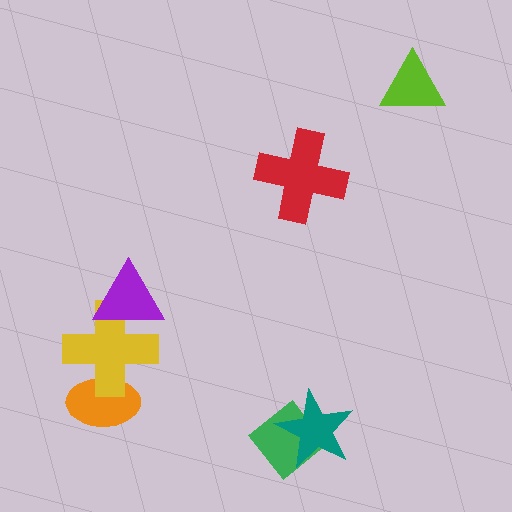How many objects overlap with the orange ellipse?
1 object overlaps with the orange ellipse.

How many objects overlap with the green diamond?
1 object overlaps with the green diamond.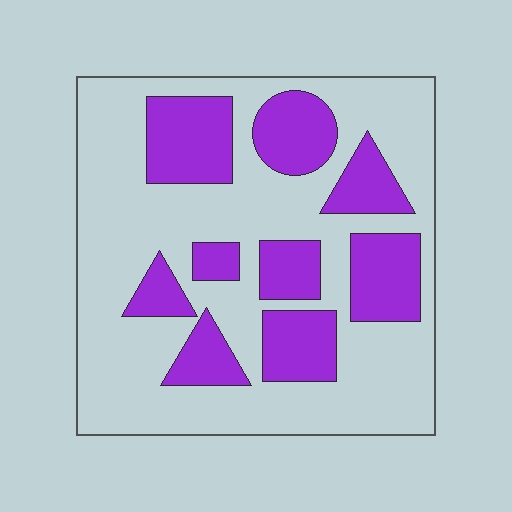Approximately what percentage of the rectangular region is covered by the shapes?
Approximately 30%.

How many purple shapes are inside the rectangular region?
9.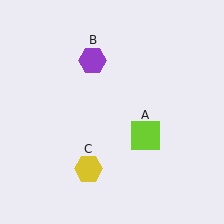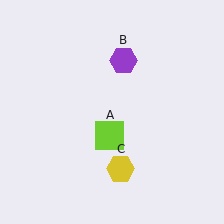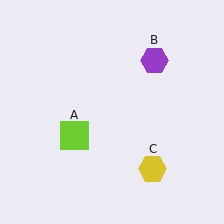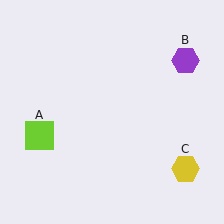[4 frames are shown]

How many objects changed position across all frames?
3 objects changed position: lime square (object A), purple hexagon (object B), yellow hexagon (object C).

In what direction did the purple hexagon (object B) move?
The purple hexagon (object B) moved right.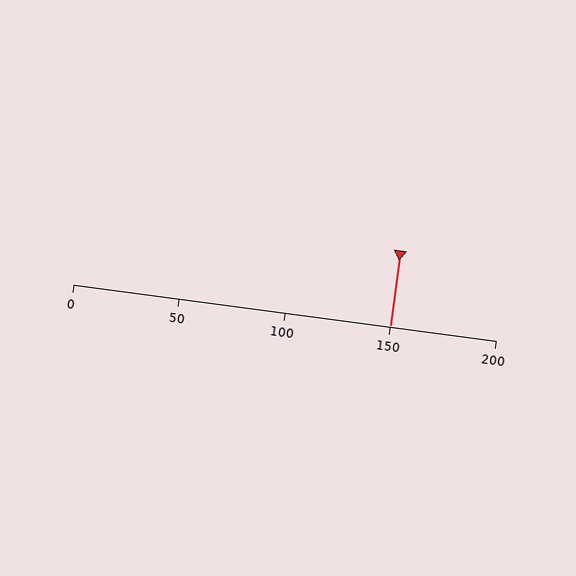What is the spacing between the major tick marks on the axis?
The major ticks are spaced 50 apart.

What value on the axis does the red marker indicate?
The marker indicates approximately 150.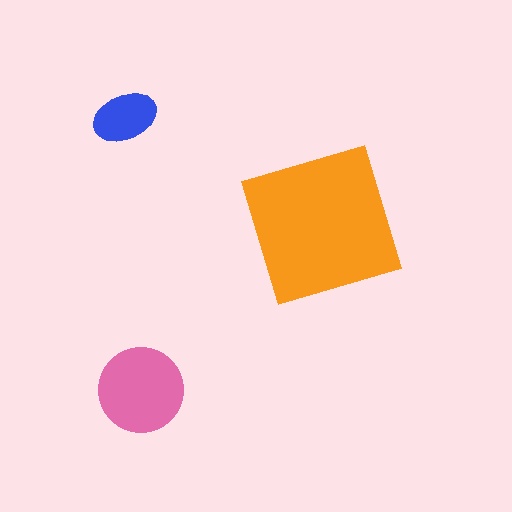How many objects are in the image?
There are 3 objects in the image.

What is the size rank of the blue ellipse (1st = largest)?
3rd.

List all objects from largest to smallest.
The orange square, the pink circle, the blue ellipse.